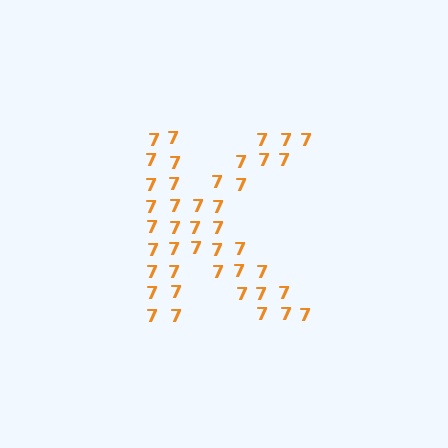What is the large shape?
The large shape is the letter K.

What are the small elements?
The small elements are digit 7's.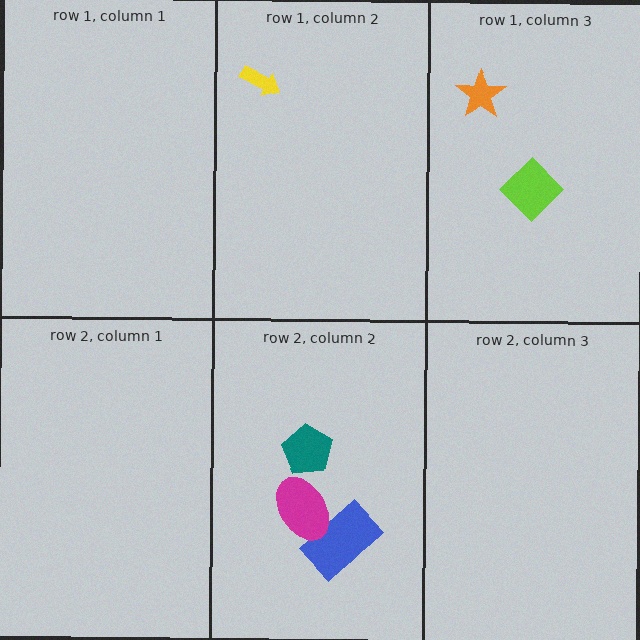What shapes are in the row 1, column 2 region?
The yellow arrow.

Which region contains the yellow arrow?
The row 1, column 2 region.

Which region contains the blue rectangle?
The row 2, column 2 region.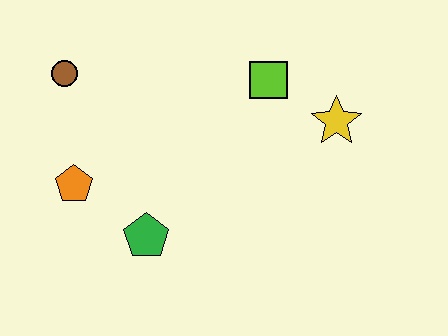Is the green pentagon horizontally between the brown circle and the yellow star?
Yes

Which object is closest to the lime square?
The yellow star is closest to the lime square.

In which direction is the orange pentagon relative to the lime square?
The orange pentagon is to the left of the lime square.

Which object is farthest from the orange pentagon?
The yellow star is farthest from the orange pentagon.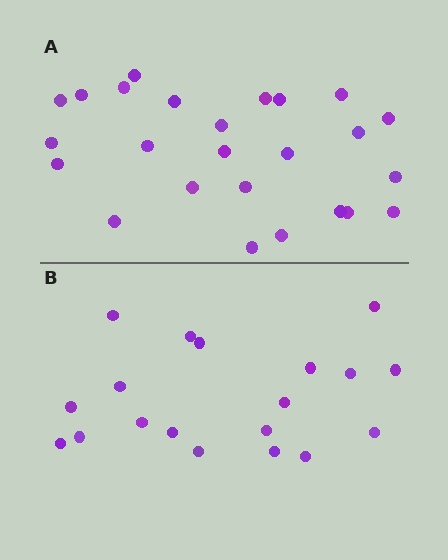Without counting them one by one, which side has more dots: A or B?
Region A (the top region) has more dots.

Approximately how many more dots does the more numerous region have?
Region A has about 6 more dots than region B.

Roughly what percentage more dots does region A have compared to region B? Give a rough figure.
About 30% more.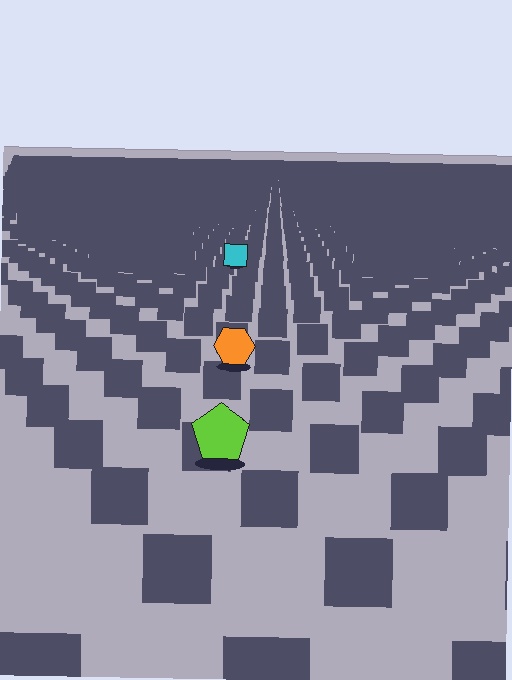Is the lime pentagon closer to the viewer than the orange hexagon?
Yes. The lime pentagon is closer — you can tell from the texture gradient: the ground texture is coarser near it.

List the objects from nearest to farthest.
From nearest to farthest: the lime pentagon, the orange hexagon, the cyan square.